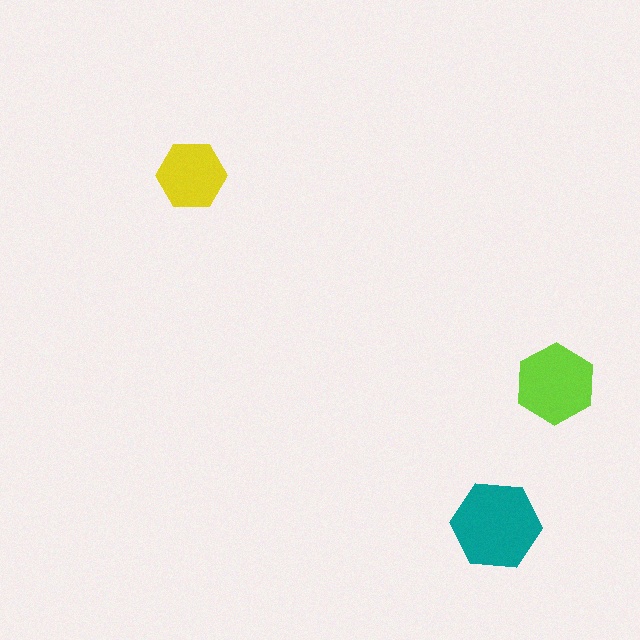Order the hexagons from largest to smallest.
the teal one, the lime one, the yellow one.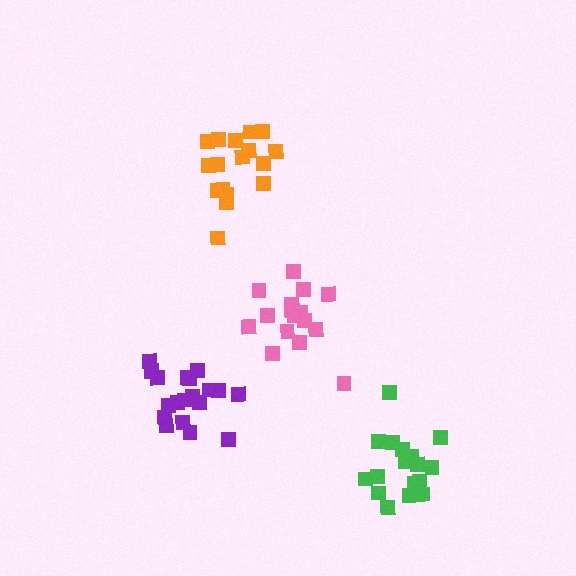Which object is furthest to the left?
The purple cluster is leftmost.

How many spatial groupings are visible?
There are 4 spatial groupings.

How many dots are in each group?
Group 1: 18 dots, Group 2: 17 dots, Group 3: 17 dots, Group 4: 19 dots (71 total).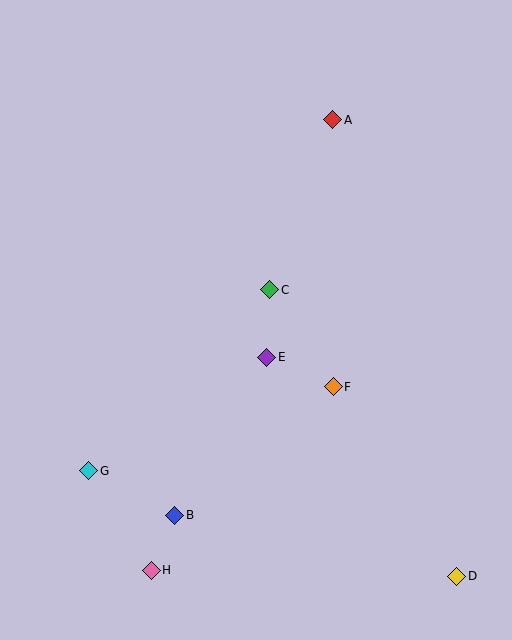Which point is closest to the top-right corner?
Point A is closest to the top-right corner.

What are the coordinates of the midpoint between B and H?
The midpoint between B and H is at (163, 543).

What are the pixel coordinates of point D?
Point D is at (457, 576).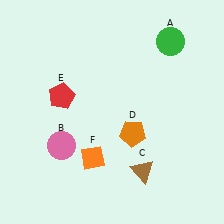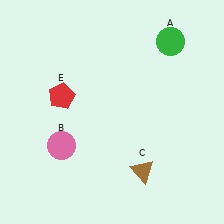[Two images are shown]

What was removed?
The orange pentagon (D), the orange diamond (F) were removed in Image 2.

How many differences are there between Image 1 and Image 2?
There are 2 differences between the two images.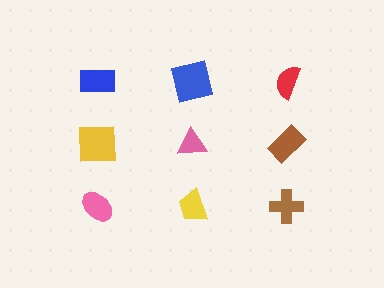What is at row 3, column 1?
A pink ellipse.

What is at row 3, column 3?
A brown cross.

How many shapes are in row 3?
3 shapes.